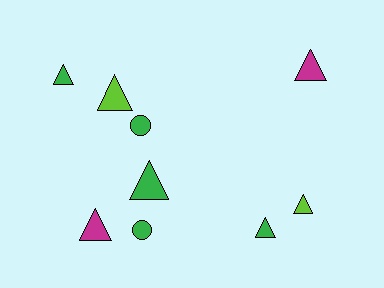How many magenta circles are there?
There are no magenta circles.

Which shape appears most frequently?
Triangle, with 7 objects.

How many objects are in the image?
There are 9 objects.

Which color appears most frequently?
Green, with 5 objects.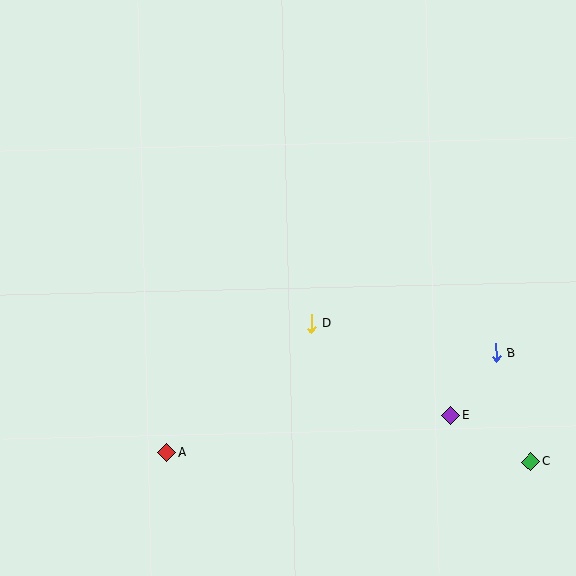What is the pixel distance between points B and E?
The distance between B and E is 77 pixels.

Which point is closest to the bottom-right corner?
Point C is closest to the bottom-right corner.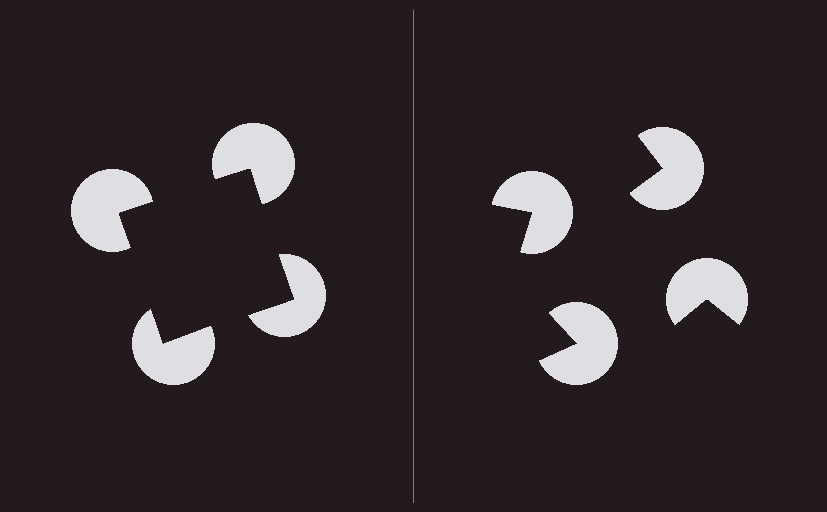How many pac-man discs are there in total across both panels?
8 — 4 on each side.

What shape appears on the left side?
An illusory square.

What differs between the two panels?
The pac-man discs are positioned identically on both sides; only the wedge orientations differ. On the left they align to a square; on the right they are misaligned.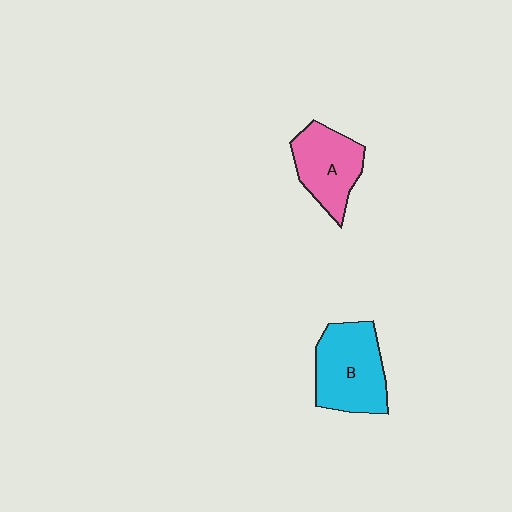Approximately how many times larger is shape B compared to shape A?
Approximately 1.2 times.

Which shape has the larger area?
Shape B (cyan).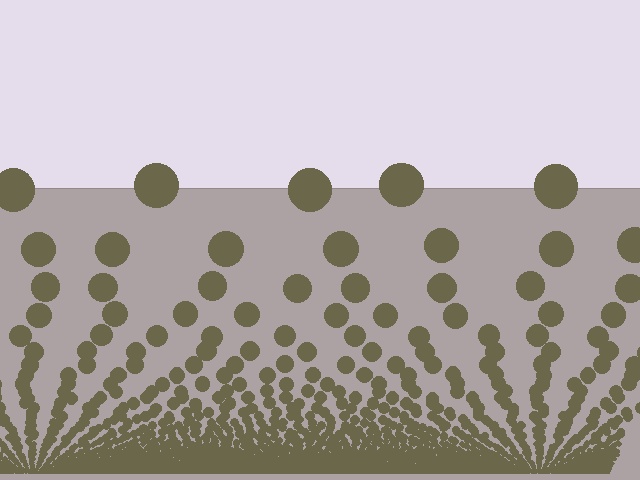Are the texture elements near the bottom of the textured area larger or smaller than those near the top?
Smaller. The gradient is inverted — elements near the bottom are smaller and denser.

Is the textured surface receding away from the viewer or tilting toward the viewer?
The surface appears to tilt toward the viewer. Texture elements get larger and sparser toward the top.